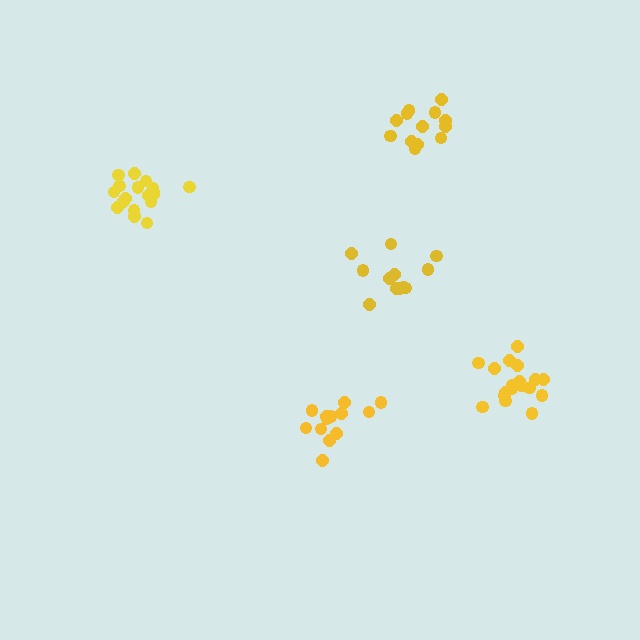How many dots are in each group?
Group 1: 13 dots, Group 2: 18 dots, Group 3: 18 dots, Group 4: 12 dots, Group 5: 13 dots (74 total).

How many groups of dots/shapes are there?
There are 5 groups.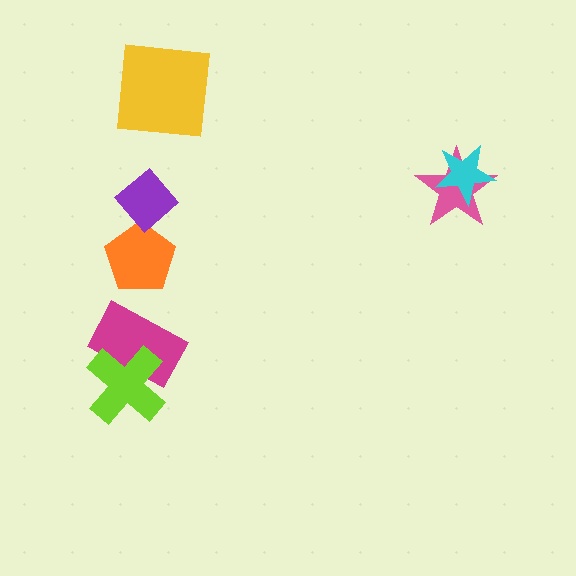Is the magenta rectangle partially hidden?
Yes, it is partially covered by another shape.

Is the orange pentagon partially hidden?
Yes, it is partially covered by another shape.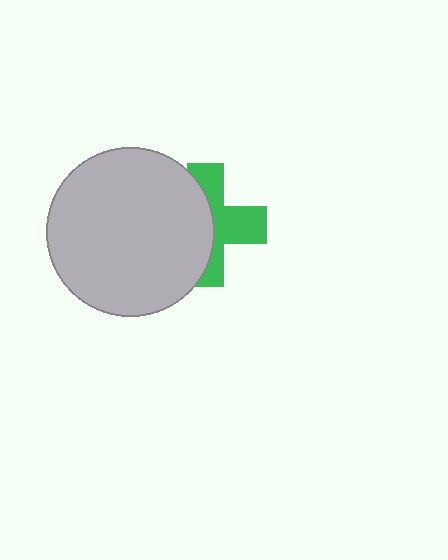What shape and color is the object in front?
The object in front is a light gray circle.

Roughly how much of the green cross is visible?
About half of it is visible (roughly 48%).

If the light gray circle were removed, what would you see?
You would see the complete green cross.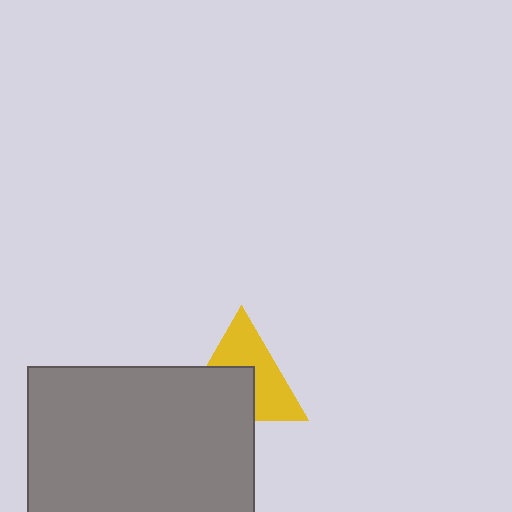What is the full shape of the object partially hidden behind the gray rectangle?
The partially hidden object is a yellow triangle.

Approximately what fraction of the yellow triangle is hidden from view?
Roughly 46% of the yellow triangle is hidden behind the gray rectangle.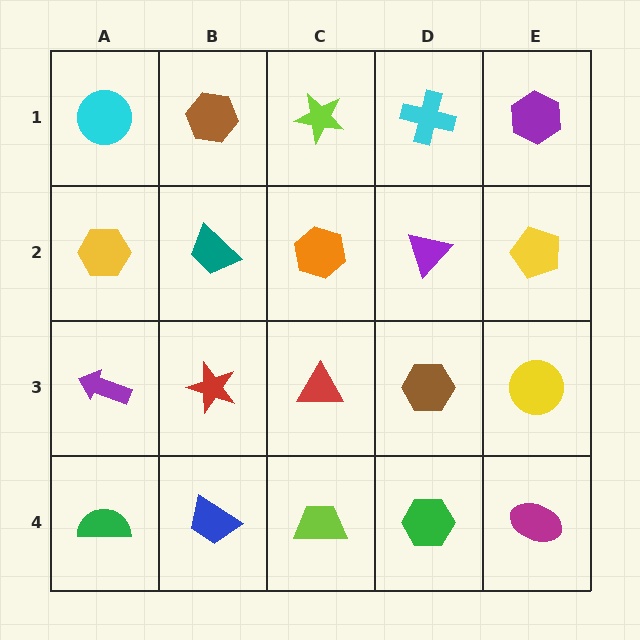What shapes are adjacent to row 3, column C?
An orange hexagon (row 2, column C), a lime trapezoid (row 4, column C), a red star (row 3, column B), a brown hexagon (row 3, column D).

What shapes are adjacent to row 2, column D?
A cyan cross (row 1, column D), a brown hexagon (row 3, column D), an orange hexagon (row 2, column C), a yellow pentagon (row 2, column E).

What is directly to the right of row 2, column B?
An orange hexagon.